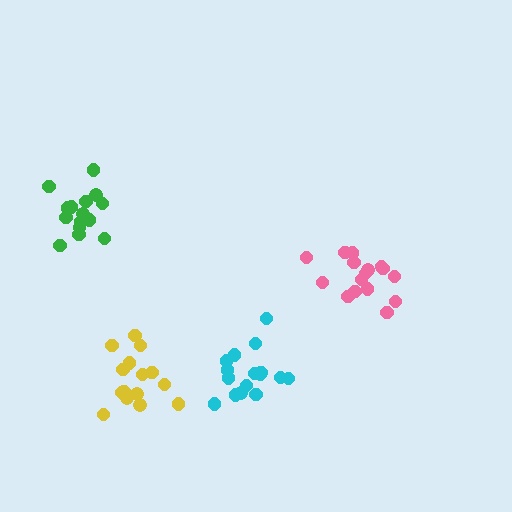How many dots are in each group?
Group 1: 16 dots, Group 2: 16 dots, Group 3: 17 dots, Group 4: 15 dots (64 total).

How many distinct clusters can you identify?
There are 4 distinct clusters.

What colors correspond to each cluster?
The clusters are colored: pink, cyan, green, yellow.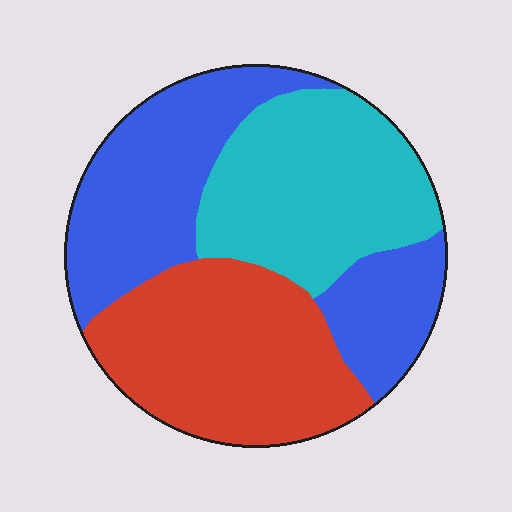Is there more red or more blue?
Blue.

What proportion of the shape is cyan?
Cyan covers 30% of the shape.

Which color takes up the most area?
Blue, at roughly 35%.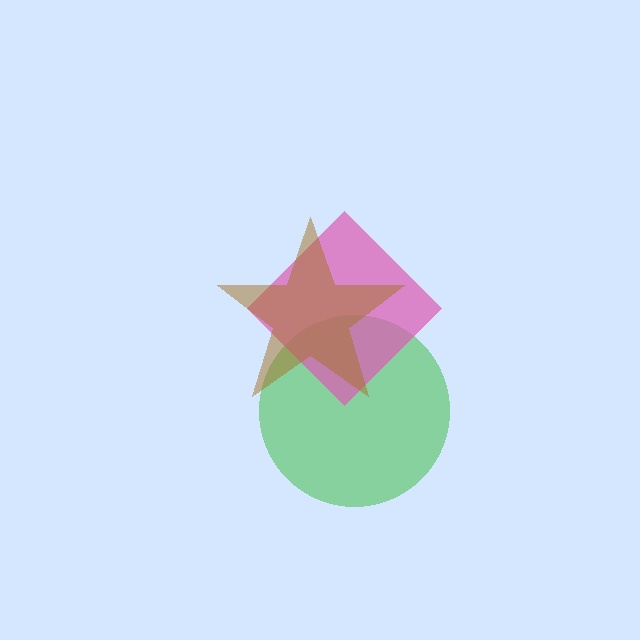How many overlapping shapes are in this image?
There are 3 overlapping shapes in the image.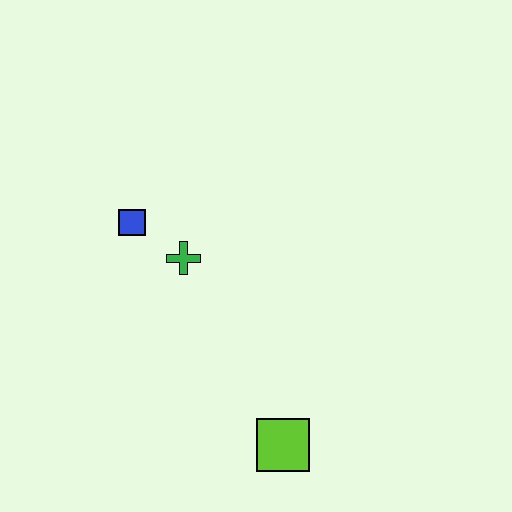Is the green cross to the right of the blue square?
Yes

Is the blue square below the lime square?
No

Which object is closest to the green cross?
The blue square is closest to the green cross.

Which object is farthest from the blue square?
The lime square is farthest from the blue square.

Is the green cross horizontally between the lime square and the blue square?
Yes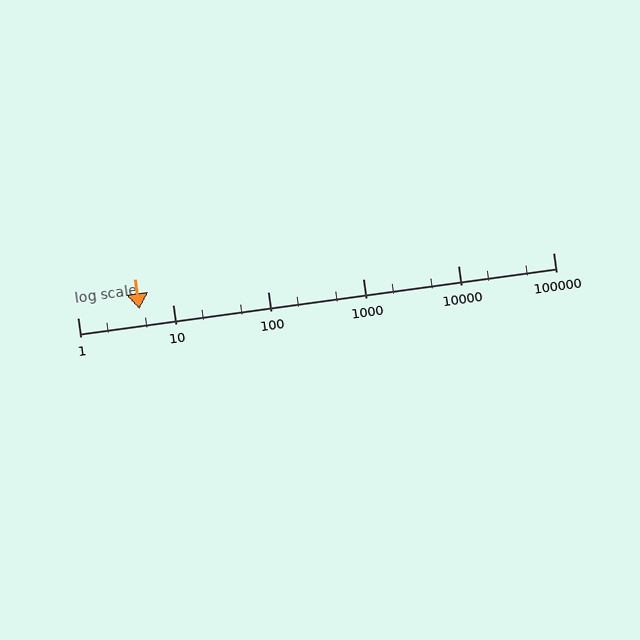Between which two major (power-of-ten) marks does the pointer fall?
The pointer is between 1 and 10.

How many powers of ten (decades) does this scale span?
The scale spans 5 decades, from 1 to 100000.